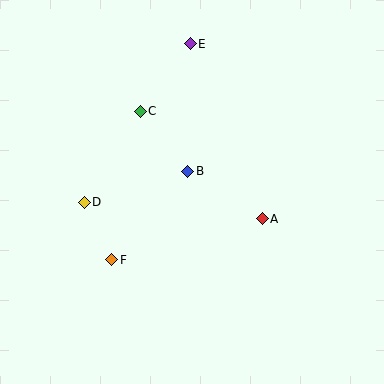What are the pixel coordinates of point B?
Point B is at (188, 171).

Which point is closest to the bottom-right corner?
Point A is closest to the bottom-right corner.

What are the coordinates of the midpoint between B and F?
The midpoint between B and F is at (150, 215).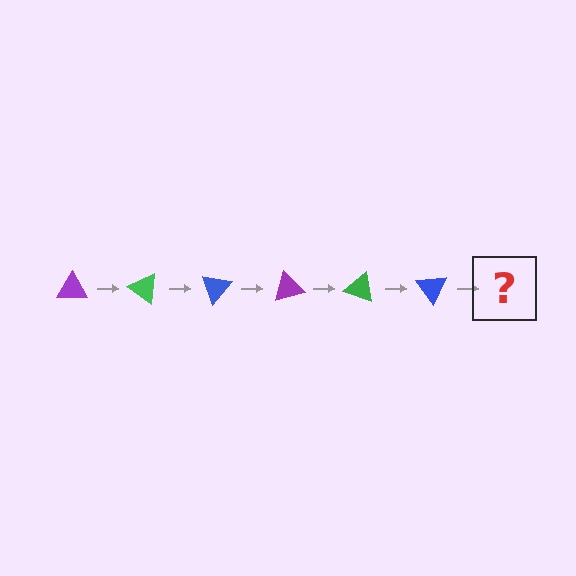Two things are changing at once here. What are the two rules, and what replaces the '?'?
The two rules are that it rotates 35 degrees each step and the color cycles through purple, green, and blue. The '?' should be a purple triangle, rotated 210 degrees from the start.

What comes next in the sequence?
The next element should be a purple triangle, rotated 210 degrees from the start.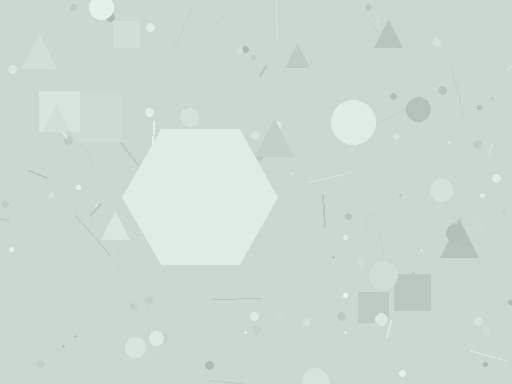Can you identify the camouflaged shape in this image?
The camouflaged shape is a hexagon.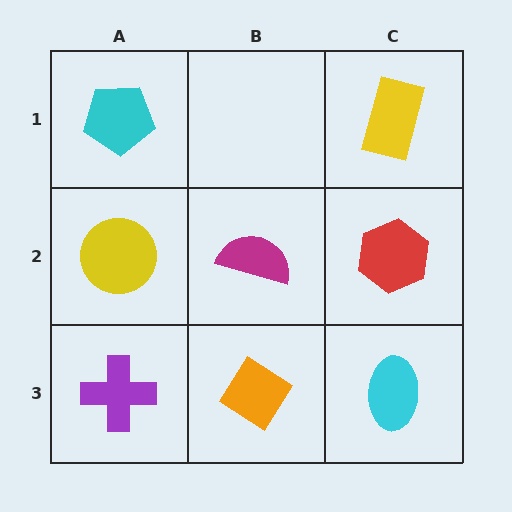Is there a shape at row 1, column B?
No, that cell is empty.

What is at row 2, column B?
A magenta semicircle.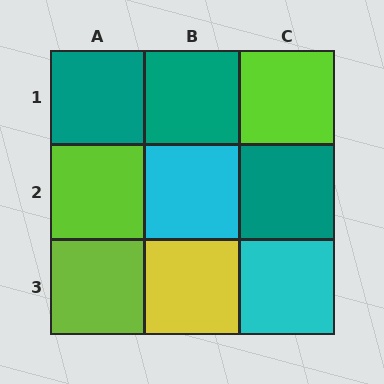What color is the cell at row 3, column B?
Yellow.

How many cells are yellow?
1 cell is yellow.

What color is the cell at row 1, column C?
Lime.